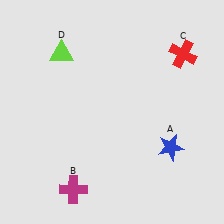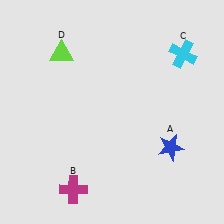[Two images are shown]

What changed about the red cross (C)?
In Image 1, C is red. In Image 2, it changed to cyan.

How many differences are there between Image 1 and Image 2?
There is 1 difference between the two images.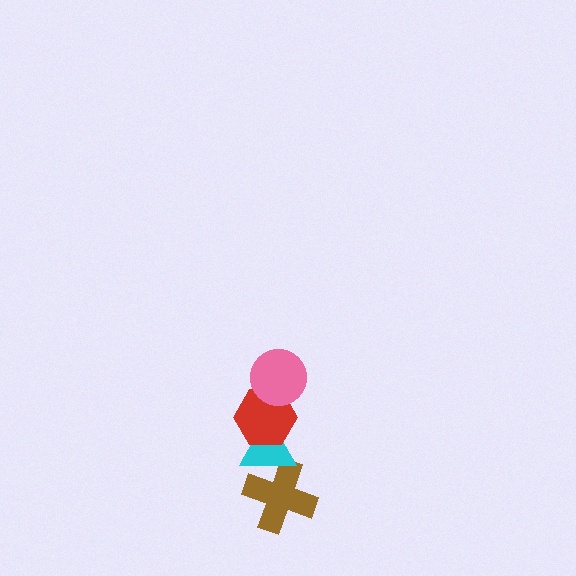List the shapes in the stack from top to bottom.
From top to bottom: the pink circle, the red hexagon, the cyan triangle, the brown cross.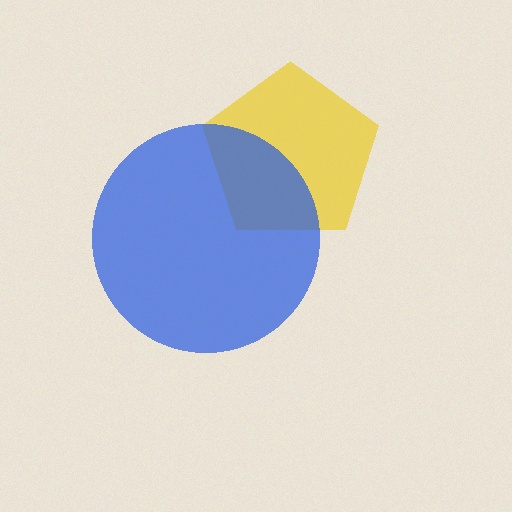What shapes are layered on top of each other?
The layered shapes are: a yellow pentagon, a blue circle.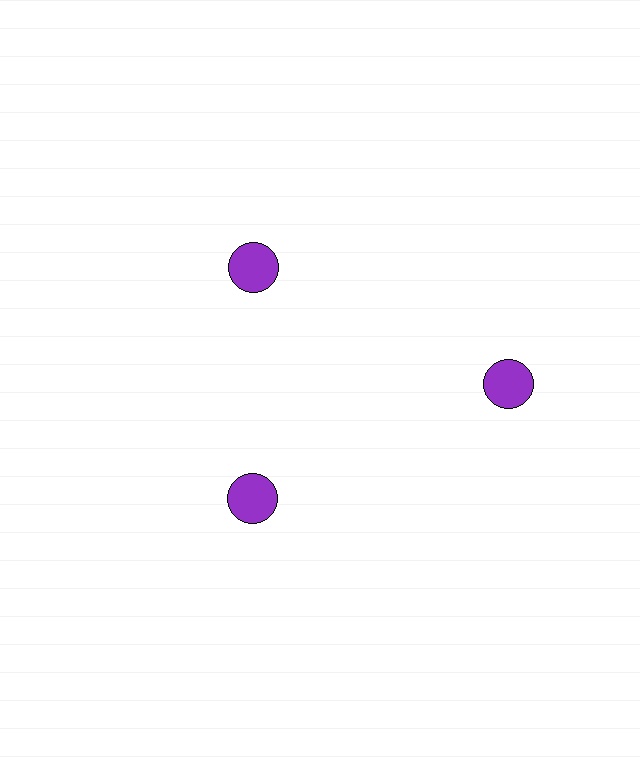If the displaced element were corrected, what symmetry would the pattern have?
It would have 3-fold rotational symmetry — the pattern would map onto itself every 120 degrees.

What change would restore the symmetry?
The symmetry would be restored by moving it inward, back onto the ring so that all 3 circles sit at equal angles and equal distance from the center.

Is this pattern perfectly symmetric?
No. The 3 purple circles are arranged in a ring, but one element near the 3 o'clock position is pushed outward from the center, breaking the 3-fold rotational symmetry.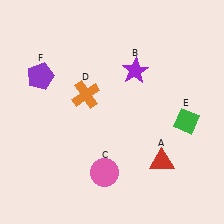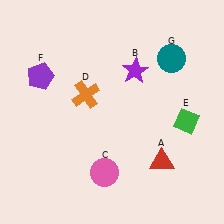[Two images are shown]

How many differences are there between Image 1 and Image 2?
There is 1 difference between the two images.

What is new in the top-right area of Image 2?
A teal circle (G) was added in the top-right area of Image 2.